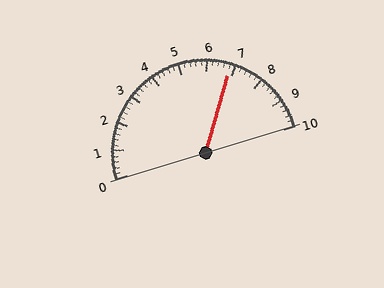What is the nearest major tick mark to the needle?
The nearest major tick mark is 7.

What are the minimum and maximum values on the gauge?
The gauge ranges from 0 to 10.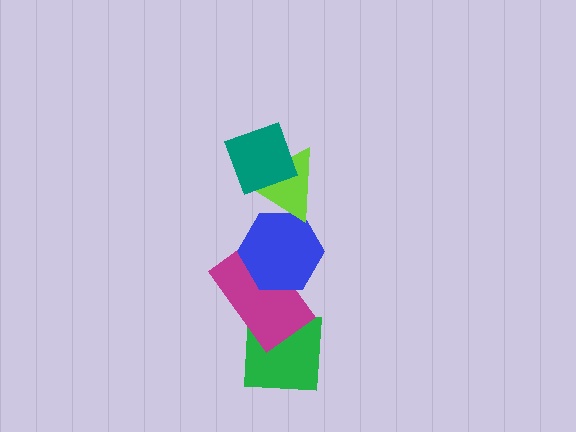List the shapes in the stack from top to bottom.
From top to bottom: the teal diamond, the lime triangle, the blue hexagon, the magenta rectangle, the green square.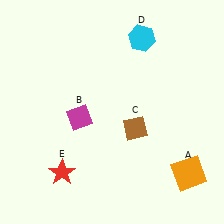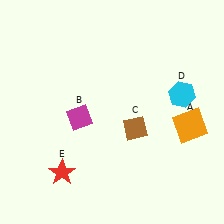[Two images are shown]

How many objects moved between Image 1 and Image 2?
2 objects moved between the two images.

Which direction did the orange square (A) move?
The orange square (A) moved up.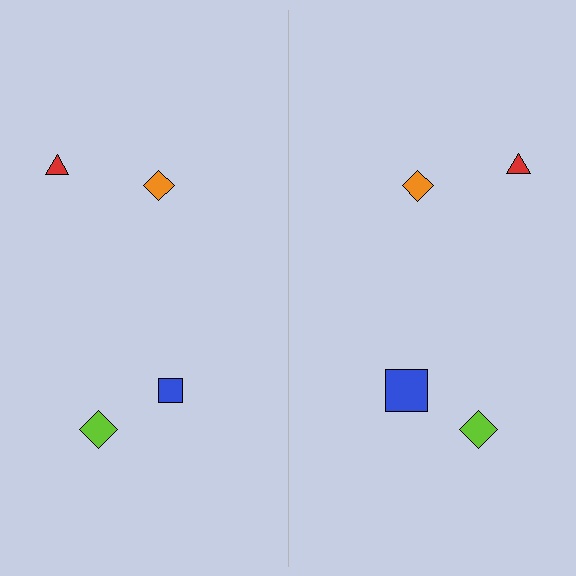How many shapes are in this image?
There are 8 shapes in this image.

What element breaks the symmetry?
The blue square on the right side has a different size than its mirror counterpart.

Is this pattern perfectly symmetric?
No, the pattern is not perfectly symmetric. The blue square on the right side has a different size than its mirror counterpart.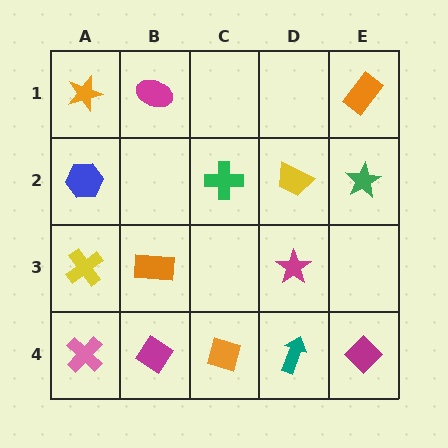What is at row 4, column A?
A pink cross.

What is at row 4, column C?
An orange diamond.